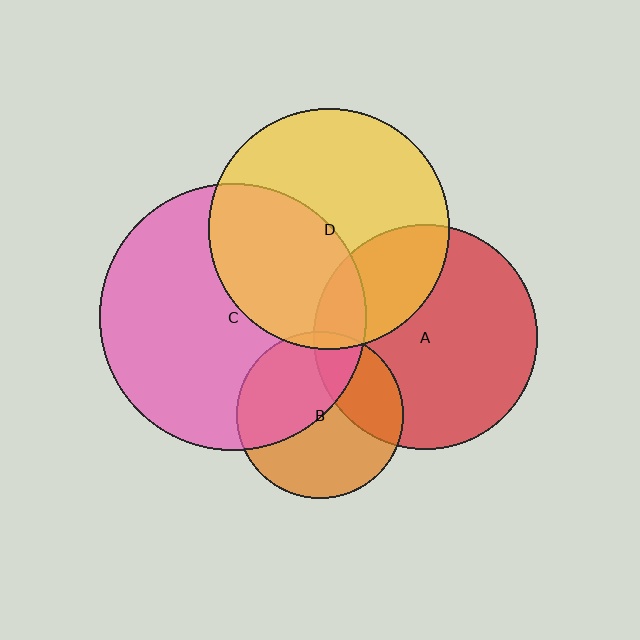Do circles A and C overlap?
Yes.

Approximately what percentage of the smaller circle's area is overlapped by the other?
Approximately 15%.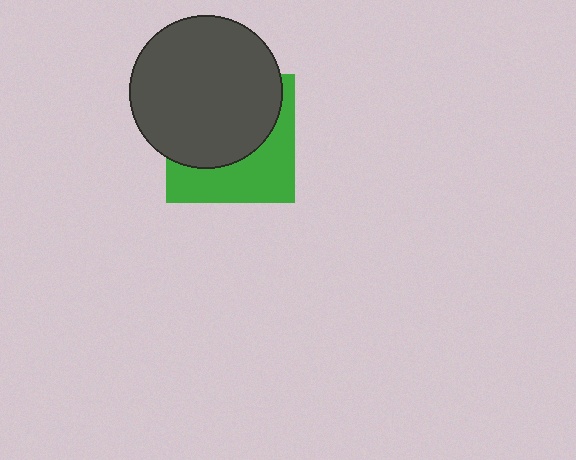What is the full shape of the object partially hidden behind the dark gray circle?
The partially hidden object is a green square.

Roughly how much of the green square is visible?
A small part of it is visible (roughly 42%).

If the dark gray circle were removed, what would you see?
You would see the complete green square.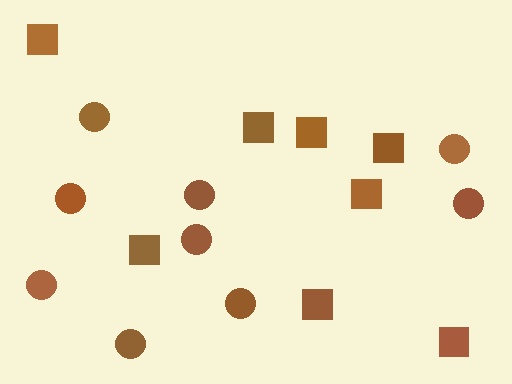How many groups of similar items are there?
There are 2 groups: one group of squares (8) and one group of circles (9).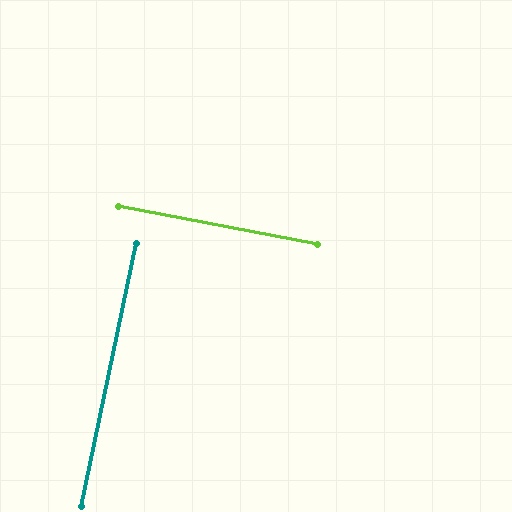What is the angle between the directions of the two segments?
Approximately 89 degrees.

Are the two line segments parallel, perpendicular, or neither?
Perpendicular — they meet at approximately 89°.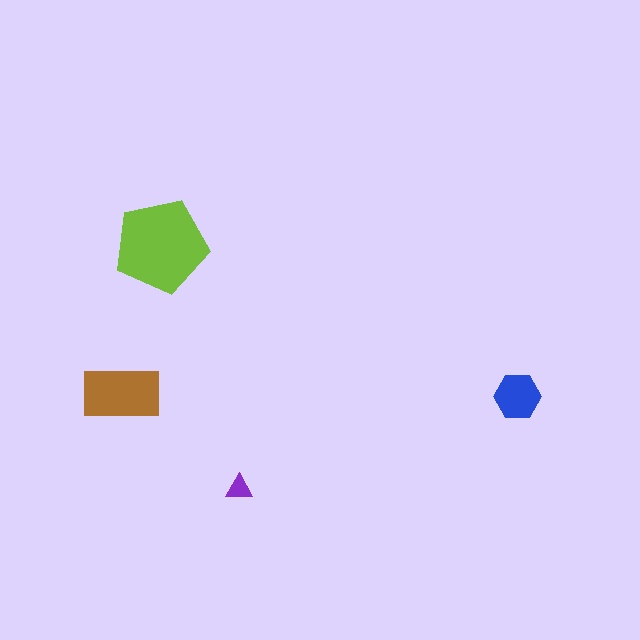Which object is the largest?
The lime pentagon.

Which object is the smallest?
The purple triangle.